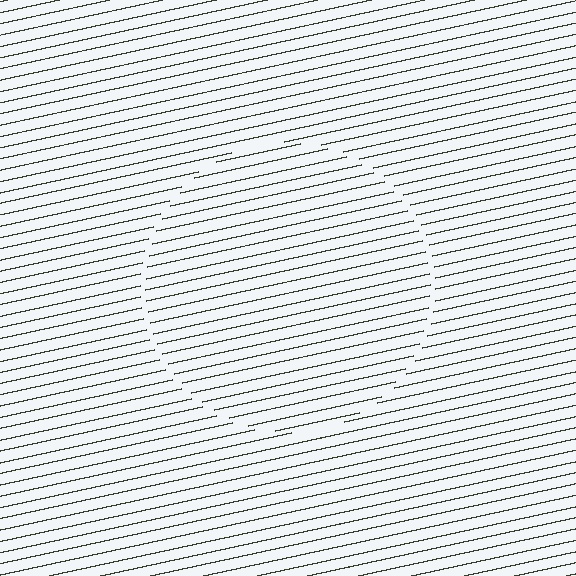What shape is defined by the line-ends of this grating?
An illusory circle. The interior of the shape contains the same grating, shifted by half a period — the contour is defined by the phase discontinuity where line-ends from the inner and outer gratings abut.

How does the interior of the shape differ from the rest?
The interior of the shape contains the same grating, shifted by half a period — the contour is defined by the phase discontinuity where line-ends from the inner and outer gratings abut.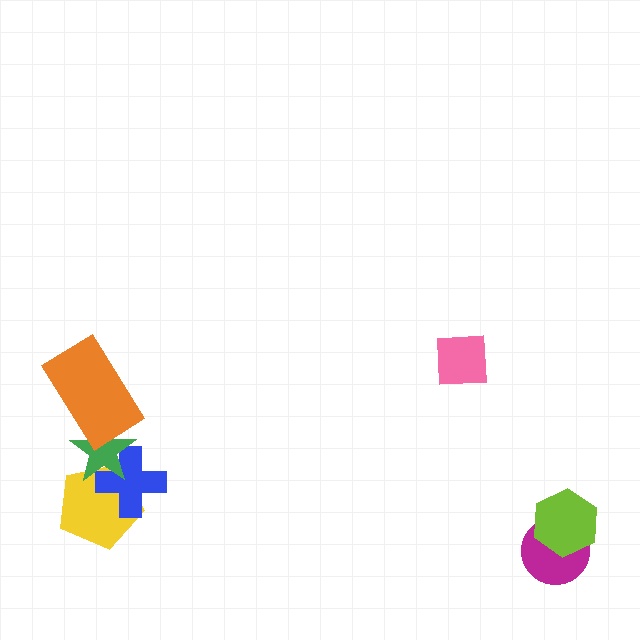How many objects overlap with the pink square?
0 objects overlap with the pink square.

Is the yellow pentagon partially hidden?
Yes, it is partially covered by another shape.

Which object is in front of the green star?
The orange rectangle is in front of the green star.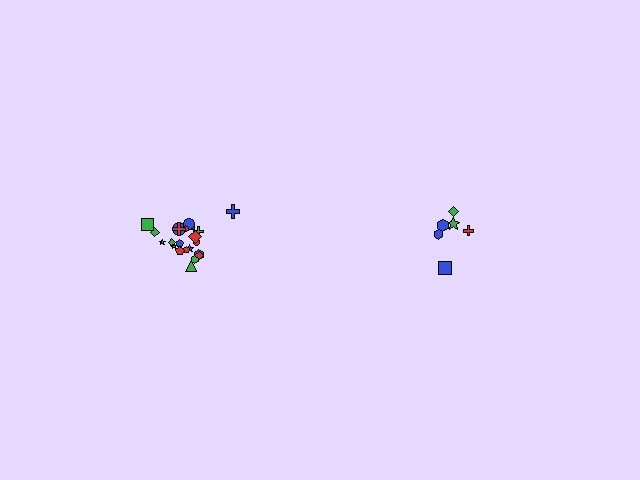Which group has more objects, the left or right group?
The left group.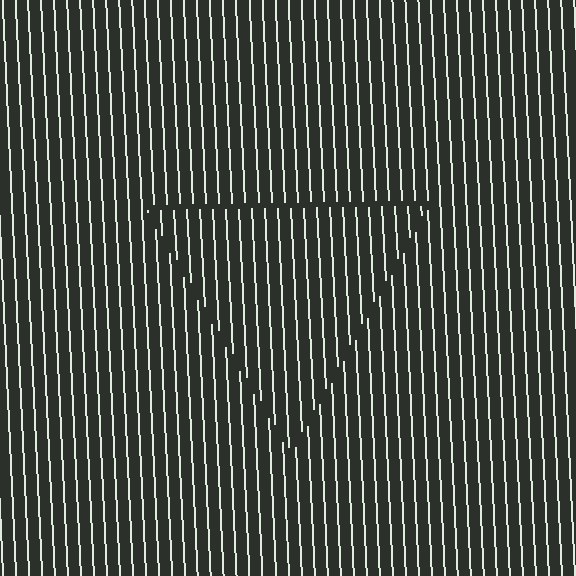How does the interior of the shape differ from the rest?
The interior of the shape contains the same grating, shifted by half a period — the contour is defined by the phase discontinuity where line-ends from the inner and outer gratings abut.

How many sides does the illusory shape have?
3 sides — the line-ends trace a triangle.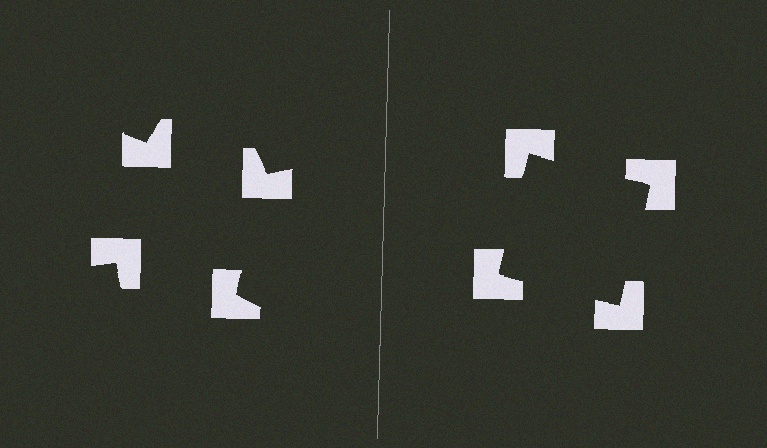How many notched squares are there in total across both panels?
8 — 4 on each side.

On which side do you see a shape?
An illusory square appears on the right side. On the left side the wedge cuts are rotated, so no coherent shape forms.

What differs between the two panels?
The notched squares are positioned identically on both sides; only the wedge orientations differ. On the right they align to a square; on the left they are misaligned.